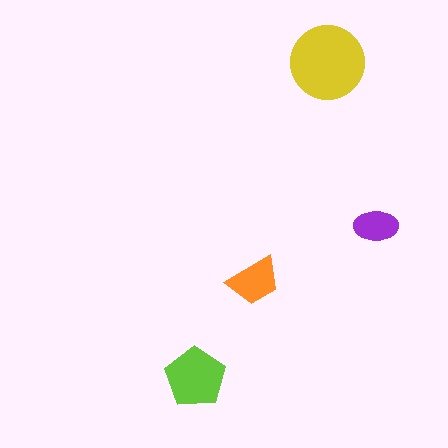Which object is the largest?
The yellow circle.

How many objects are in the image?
There are 4 objects in the image.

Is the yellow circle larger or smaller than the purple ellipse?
Larger.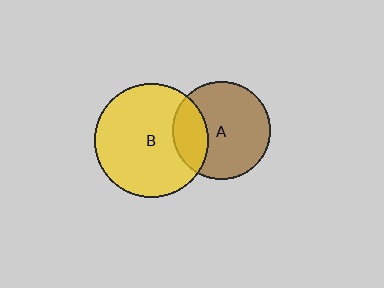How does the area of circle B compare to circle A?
Approximately 1.3 times.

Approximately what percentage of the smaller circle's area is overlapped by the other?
Approximately 25%.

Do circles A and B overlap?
Yes.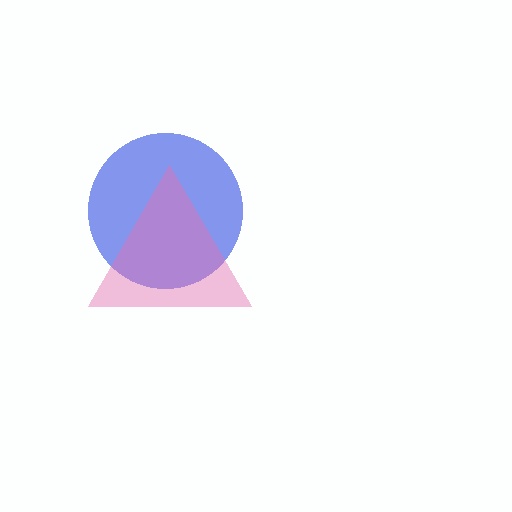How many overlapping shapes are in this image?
There are 2 overlapping shapes in the image.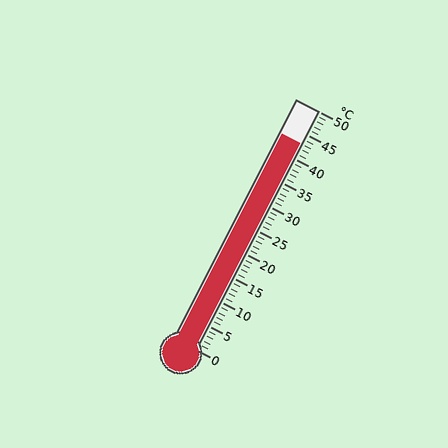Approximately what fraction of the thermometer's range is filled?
The thermometer is filled to approximately 85% of its range.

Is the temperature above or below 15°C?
The temperature is above 15°C.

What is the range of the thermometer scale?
The thermometer scale ranges from 0°C to 50°C.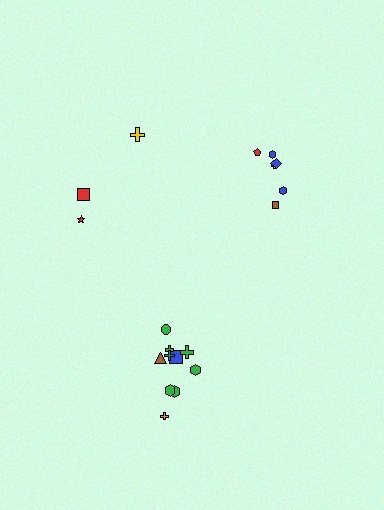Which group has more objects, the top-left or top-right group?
The top-right group.